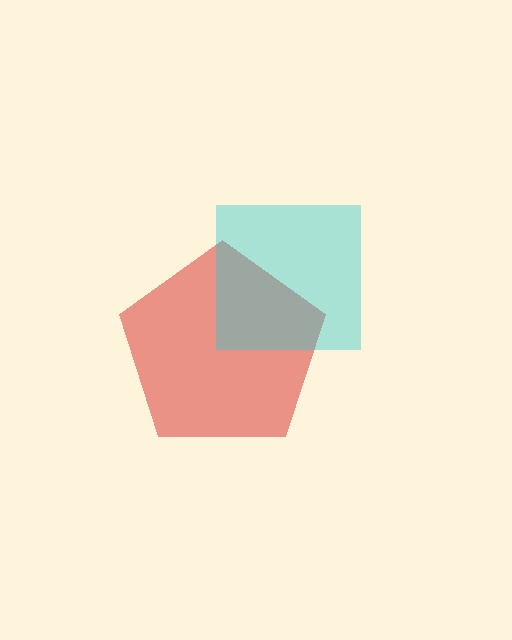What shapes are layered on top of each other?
The layered shapes are: a red pentagon, a cyan square.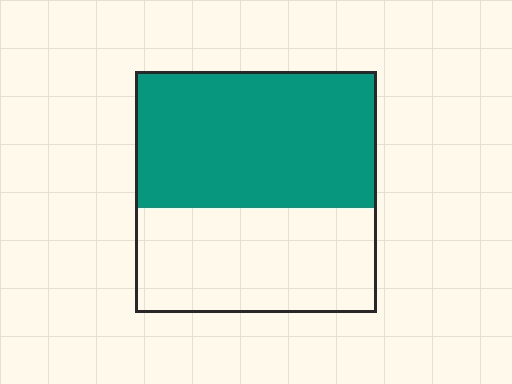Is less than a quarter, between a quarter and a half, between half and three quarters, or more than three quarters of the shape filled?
Between half and three quarters.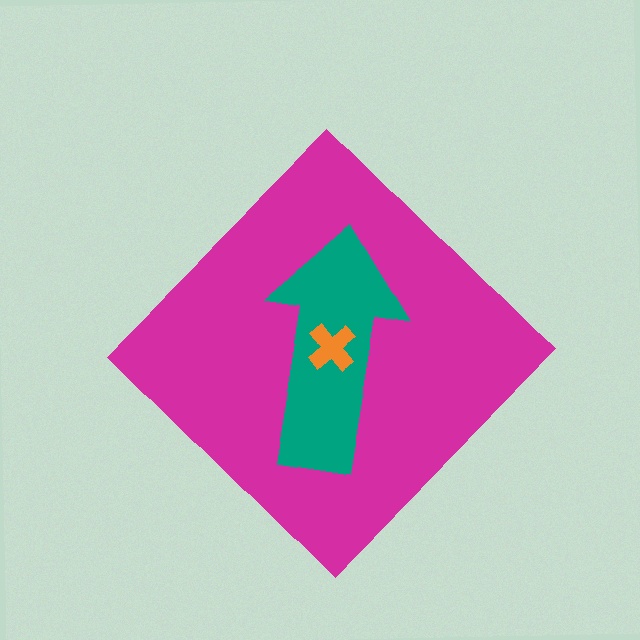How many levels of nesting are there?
3.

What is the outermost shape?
The magenta diamond.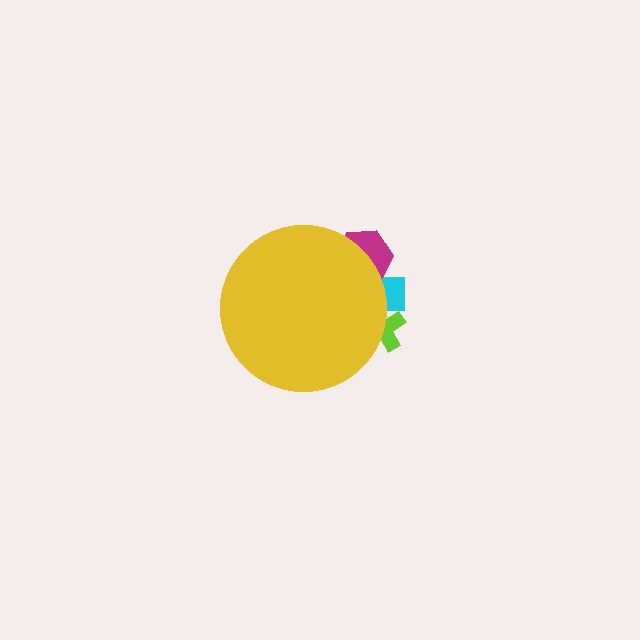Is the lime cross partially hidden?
Yes, the lime cross is partially hidden behind the yellow circle.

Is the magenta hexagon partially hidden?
Yes, the magenta hexagon is partially hidden behind the yellow circle.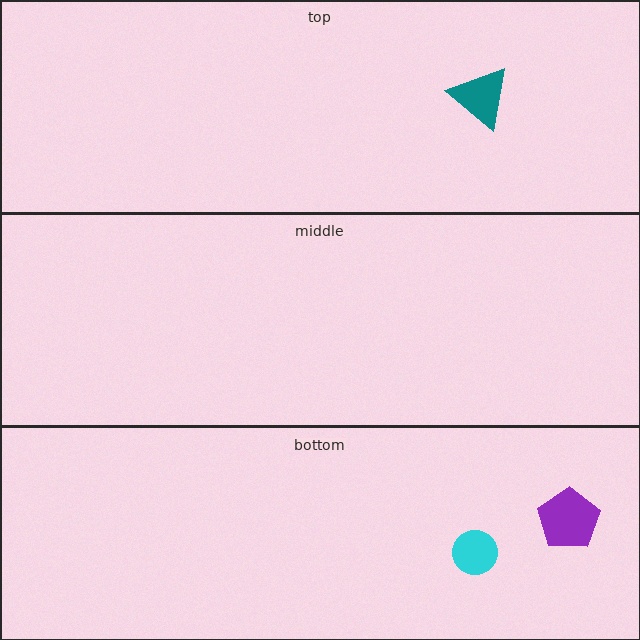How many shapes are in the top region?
1.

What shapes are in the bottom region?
The cyan circle, the purple pentagon.